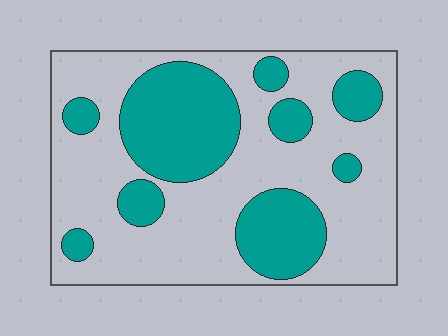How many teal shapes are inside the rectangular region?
9.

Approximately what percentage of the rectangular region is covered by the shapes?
Approximately 35%.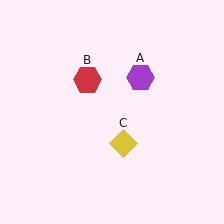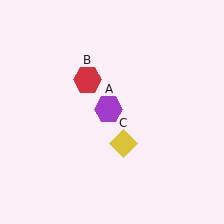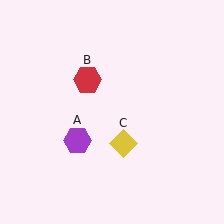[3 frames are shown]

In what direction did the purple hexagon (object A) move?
The purple hexagon (object A) moved down and to the left.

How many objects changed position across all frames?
1 object changed position: purple hexagon (object A).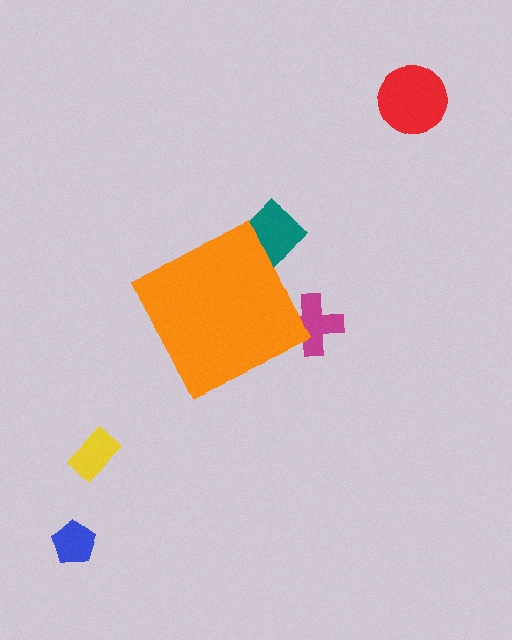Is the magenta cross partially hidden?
Yes, the magenta cross is partially hidden behind the orange diamond.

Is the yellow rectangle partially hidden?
No, the yellow rectangle is fully visible.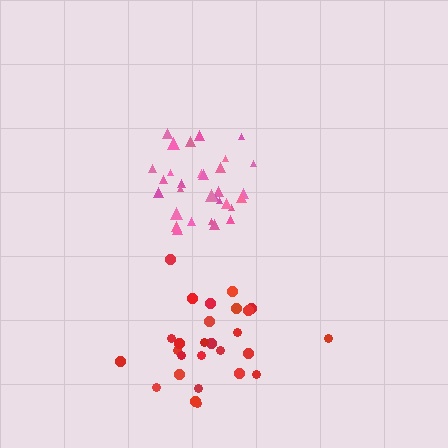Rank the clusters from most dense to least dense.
pink, red.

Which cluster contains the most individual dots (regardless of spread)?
Pink (33).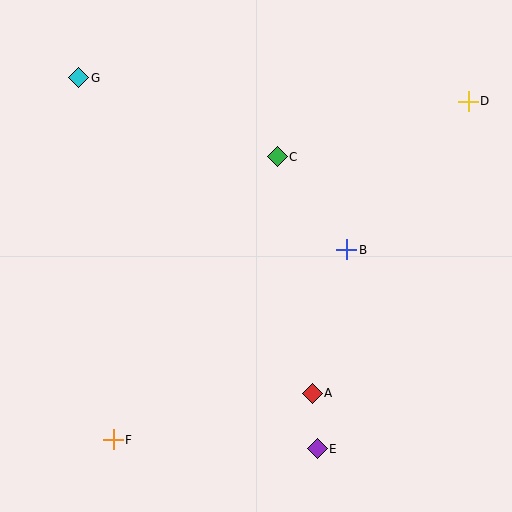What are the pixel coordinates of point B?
Point B is at (347, 250).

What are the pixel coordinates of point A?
Point A is at (312, 393).